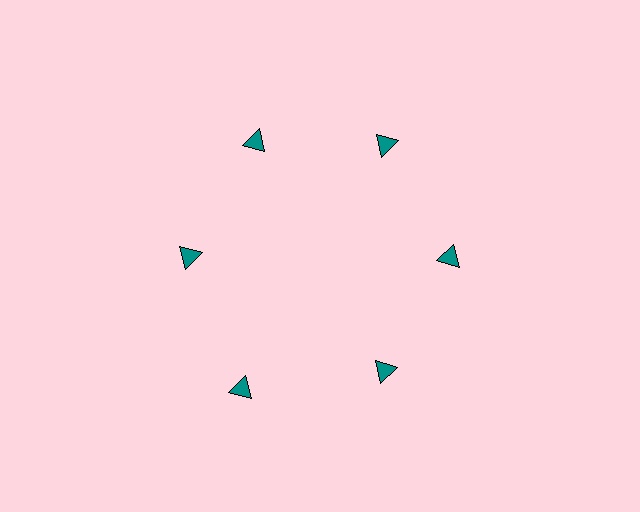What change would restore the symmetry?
The symmetry would be restored by moving it inward, back onto the ring so that all 6 triangles sit at equal angles and equal distance from the center.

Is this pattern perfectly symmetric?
No. The 6 teal triangles are arranged in a ring, but one element near the 7 o'clock position is pushed outward from the center, breaking the 6-fold rotational symmetry.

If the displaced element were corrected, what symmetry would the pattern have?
It would have 6-fold rotational symmetry — the pattern would map onto itself every 60 degrees.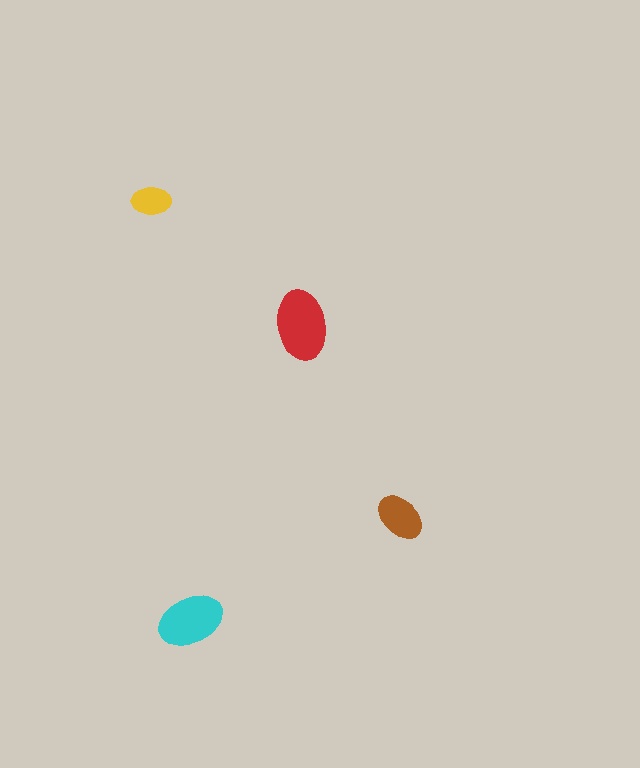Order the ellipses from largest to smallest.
the red one, the cyan one, the brown one, the yellow one.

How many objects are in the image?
There are 4 objects in the image.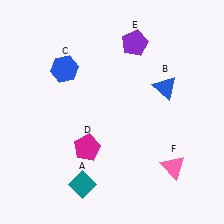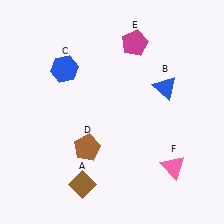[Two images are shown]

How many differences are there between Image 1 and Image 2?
There are 3 differences between the two images.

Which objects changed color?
A changed from teal to brown. D changed from magenta to brown. E changed from purple to magenta.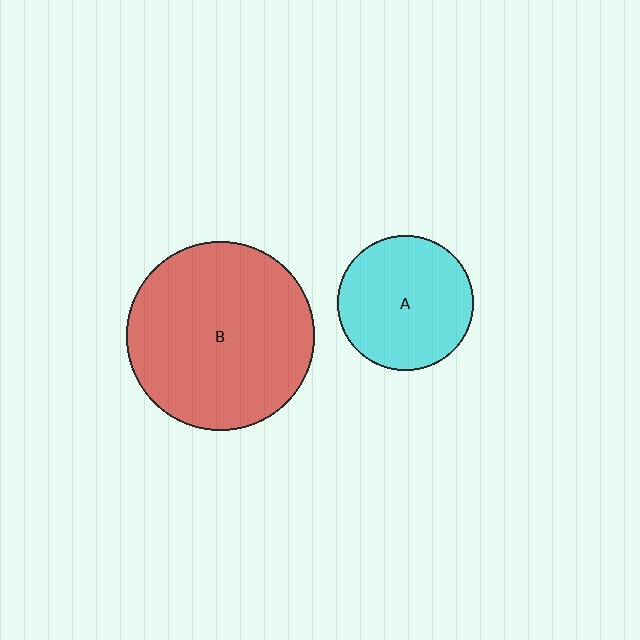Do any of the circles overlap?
No, none of the circles overlap.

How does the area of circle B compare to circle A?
Approximately 1.9 times.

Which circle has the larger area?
Circle B (red).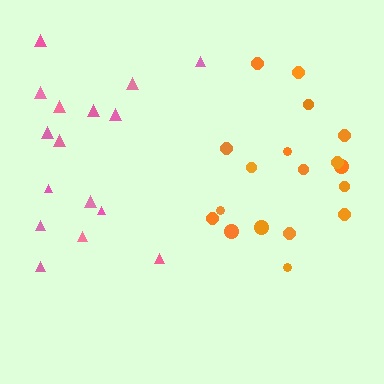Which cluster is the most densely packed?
Orange.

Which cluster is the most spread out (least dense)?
Pink.